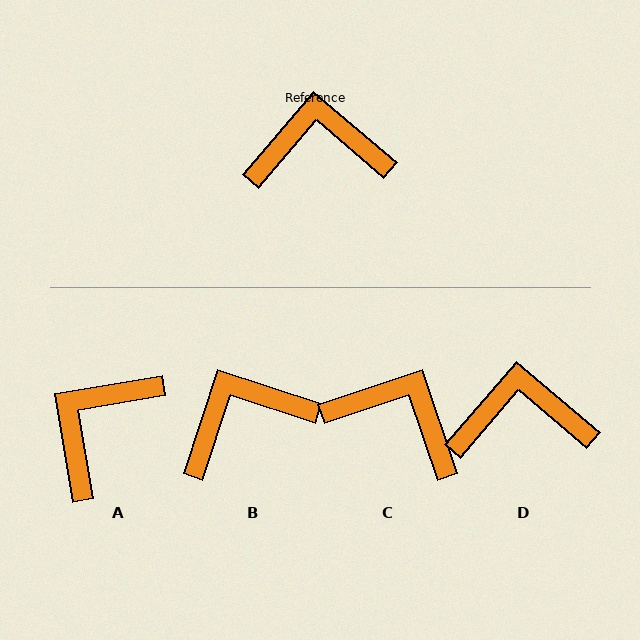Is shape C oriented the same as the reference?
No, it is off by about 31 degrees.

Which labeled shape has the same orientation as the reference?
D.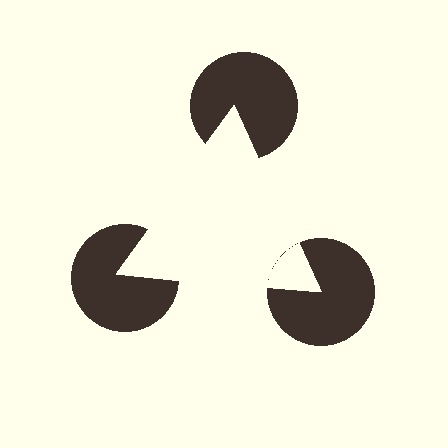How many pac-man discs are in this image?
There are 3 — one at each vertex of the illusory triangle.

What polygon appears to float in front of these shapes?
An illusory triangle — its edges are inferred from the aligned wedge cuts in the pac-man discs, not physically drawn.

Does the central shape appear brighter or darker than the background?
It typically appears slightly brighter than the background, even though no actual brightness change is drawn.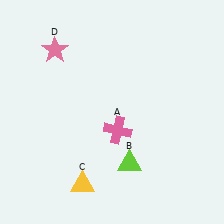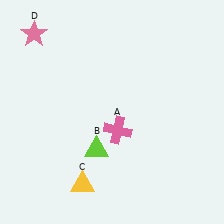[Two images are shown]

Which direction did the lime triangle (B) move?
The lime triangle (B) moved left.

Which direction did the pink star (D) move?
The pink star (D) moved left.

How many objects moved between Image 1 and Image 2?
2 objects moved between the two images.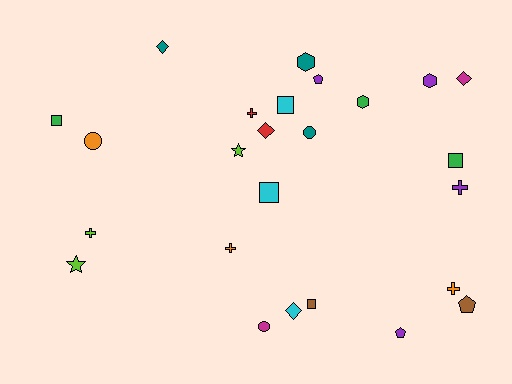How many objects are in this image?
There are 25 objects.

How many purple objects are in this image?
There are 4 purple objects.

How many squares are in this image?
There are 5 squares.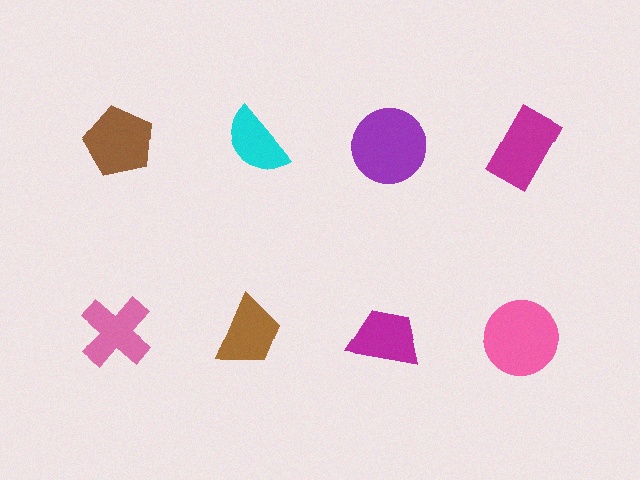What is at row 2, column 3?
A magenta trapezoid.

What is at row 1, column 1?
A brown pentagon.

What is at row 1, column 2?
A cyan semicircle.